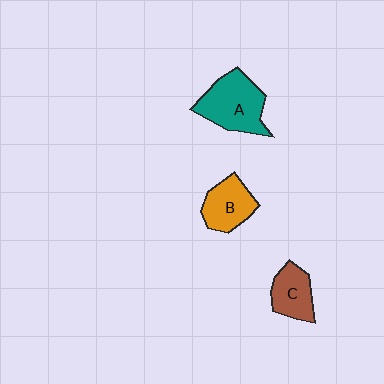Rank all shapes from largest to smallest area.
From largest to smallest: A (teal), B (orange), C (brown).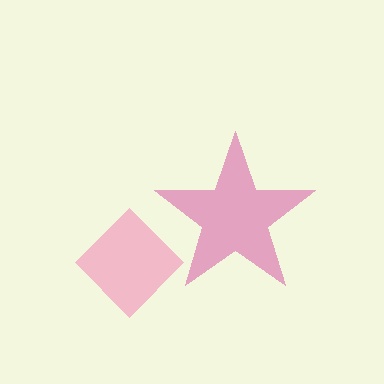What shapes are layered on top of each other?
The layered shapes are: a magenta star, a pink diamond.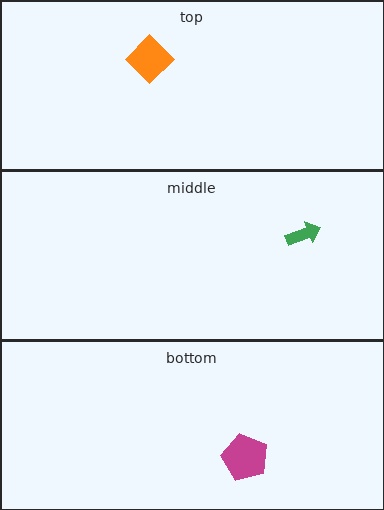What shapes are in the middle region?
The green arrow.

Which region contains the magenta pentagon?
The bottom region.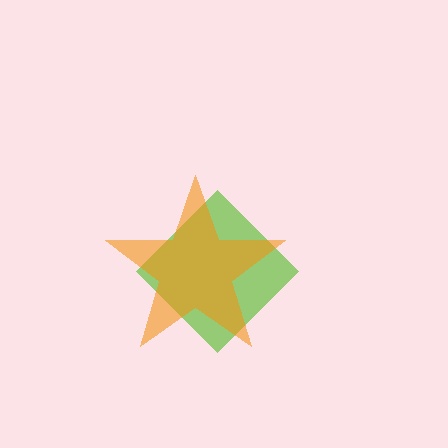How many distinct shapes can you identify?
There are 2 distinct shapes: a lime diamond, an orange star.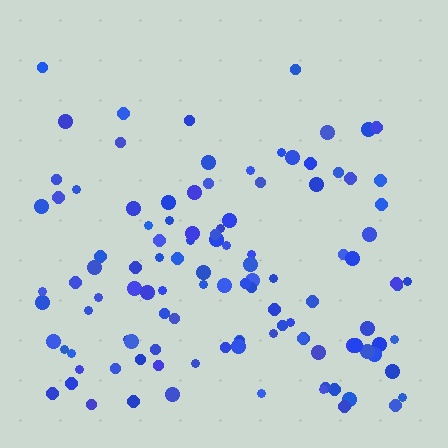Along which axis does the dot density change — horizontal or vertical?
Vertical.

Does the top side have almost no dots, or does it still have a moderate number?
Still a moderate number, just noticeably fewer than the bottom.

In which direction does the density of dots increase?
From top to bottom, with the bottom side densest.